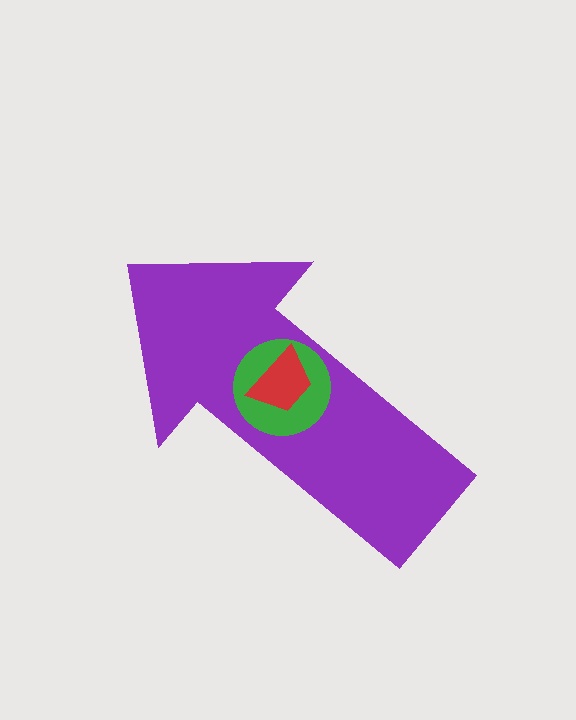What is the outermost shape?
The purple arrow.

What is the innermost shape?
The red trapezoid.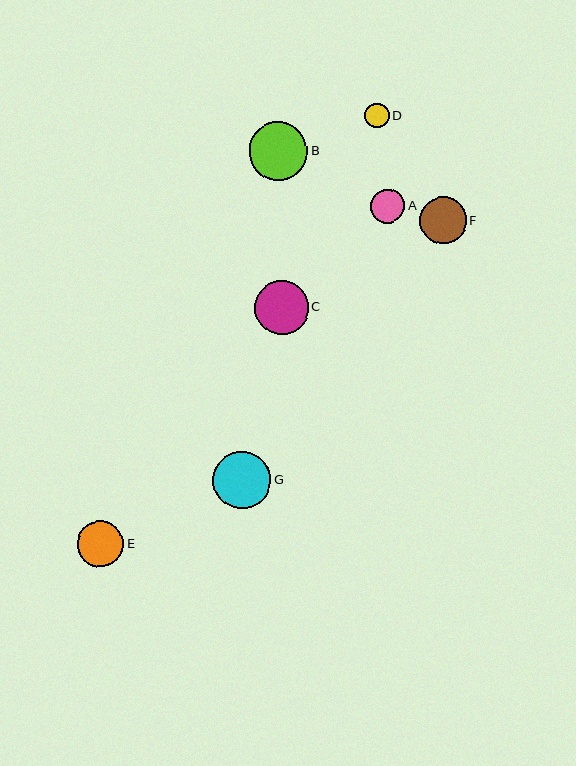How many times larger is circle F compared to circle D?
Circle F is approximately 1.9 times the size of circle D.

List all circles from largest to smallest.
From largest to smallest: B, G, C, F, E, A, D.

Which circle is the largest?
Circle B is the largest with a size of approximately 58 pixels.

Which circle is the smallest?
Circle D is the smallest with a size of approximately 24 pixels.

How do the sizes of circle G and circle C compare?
Circle G and circle C are approximately the same size.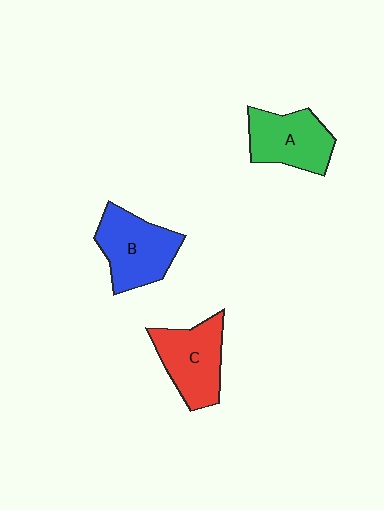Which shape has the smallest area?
Shape A (green).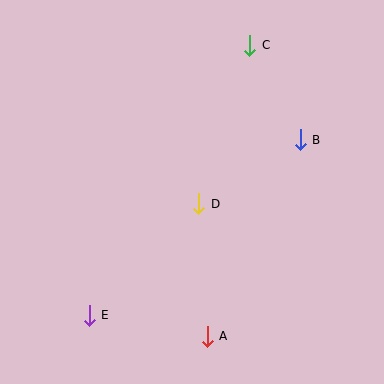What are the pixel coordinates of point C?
Point C is at (250, 45).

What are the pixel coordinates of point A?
Point A is at (207, 336).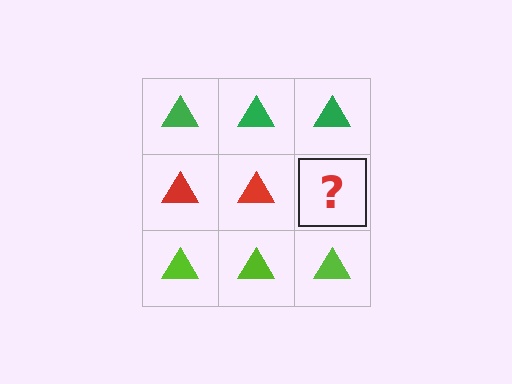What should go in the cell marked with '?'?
The missing cell should contain a red triangle.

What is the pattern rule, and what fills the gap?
The rule is that each row has a consistent color. The gap should be filled with a red triangle.